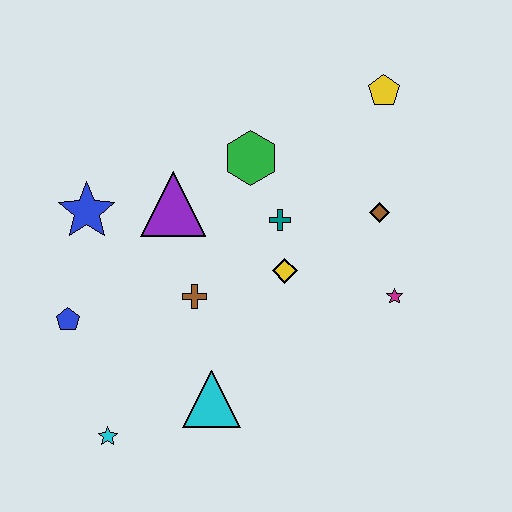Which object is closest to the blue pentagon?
The blue star is closest to the blue pentagon.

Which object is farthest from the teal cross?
The cyan star is farthest from the teal cross.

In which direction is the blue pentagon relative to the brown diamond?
The blue pentagon is to the left of the brown diamond.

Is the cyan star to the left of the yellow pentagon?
Yes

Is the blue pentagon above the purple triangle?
No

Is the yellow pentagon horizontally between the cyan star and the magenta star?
Yes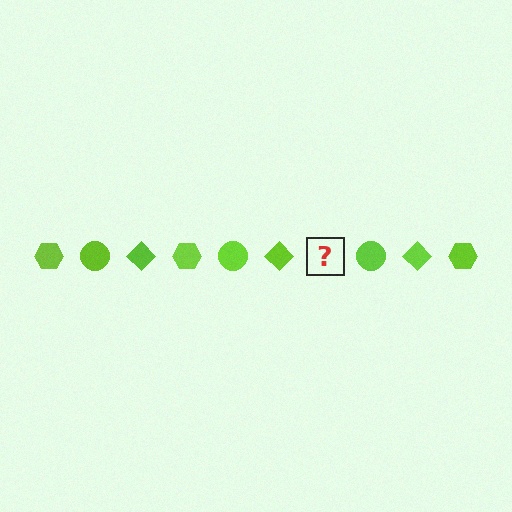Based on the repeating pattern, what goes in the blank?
The blank should be a lime hexagon.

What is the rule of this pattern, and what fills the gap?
The rule is that the pattern cycles through hexagon, circle, diamond shapes in lime. The gap should be filled with a lime hexagon.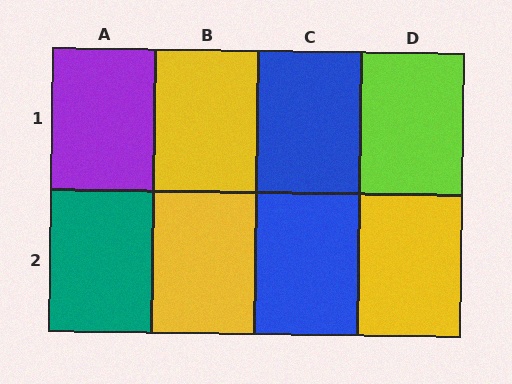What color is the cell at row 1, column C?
Blue.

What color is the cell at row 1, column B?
Yellow.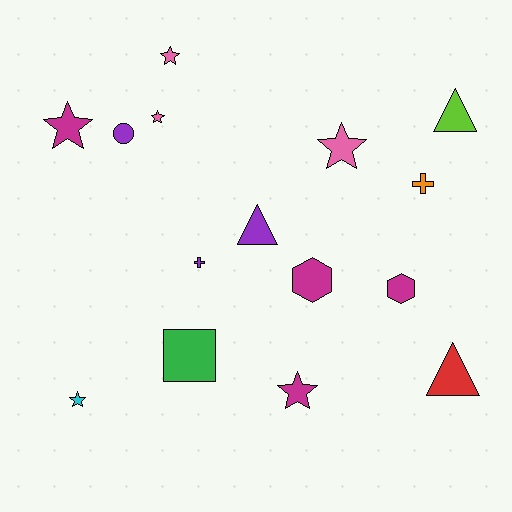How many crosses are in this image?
There are 2 crosses.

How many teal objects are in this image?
There are no teal objects.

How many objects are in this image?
There are 15 objects.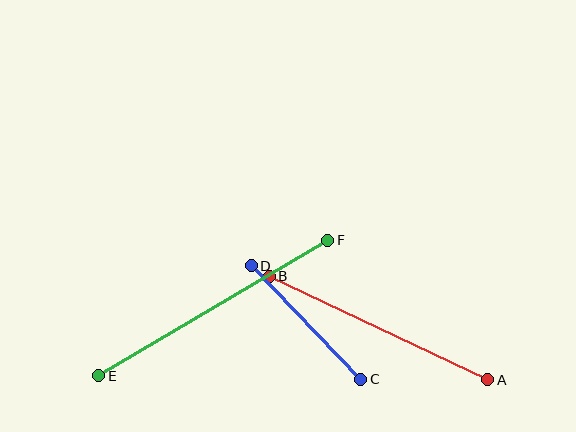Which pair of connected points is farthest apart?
Points E and F are farthest apart.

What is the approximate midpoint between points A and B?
The midpoint is at approximately (379, 328) pixels.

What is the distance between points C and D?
The distance is approximately 157 pixels.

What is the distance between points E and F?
The distance is approximately 266 pixels.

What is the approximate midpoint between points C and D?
The midpoint is at approximately (306, 323) pixels.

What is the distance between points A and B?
The distance is approximately 242 pixels.